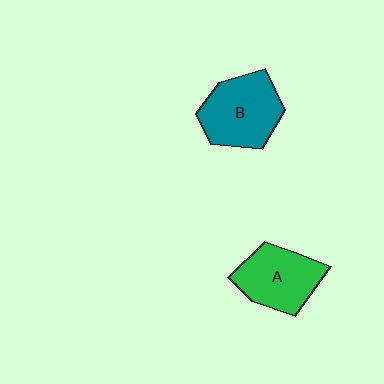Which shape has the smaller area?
Shape A (green).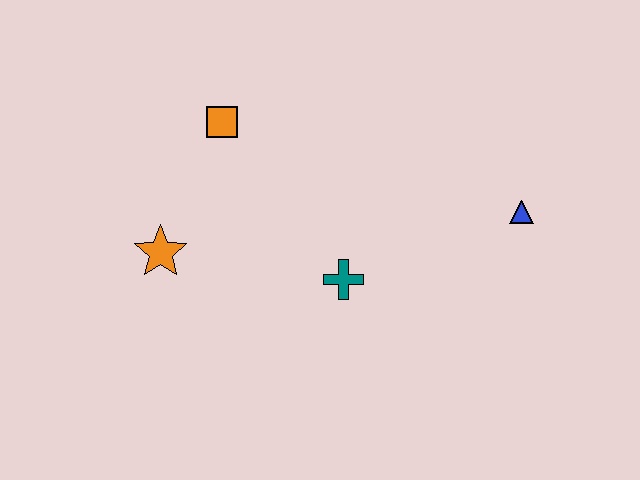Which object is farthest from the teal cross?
The orange square is farthest from the teal cross.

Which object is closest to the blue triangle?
The teal cross is closest to the blue triangle.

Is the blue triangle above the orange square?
No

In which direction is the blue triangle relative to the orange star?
The blue triangle is to the right of the orange star.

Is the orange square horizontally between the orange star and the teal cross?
Yes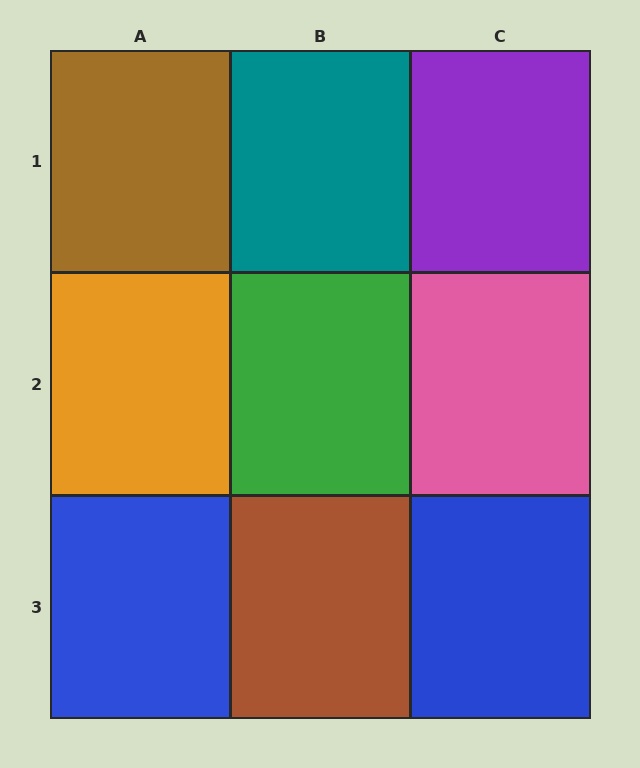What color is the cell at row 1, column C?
Purple.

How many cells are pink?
1 cell is pink.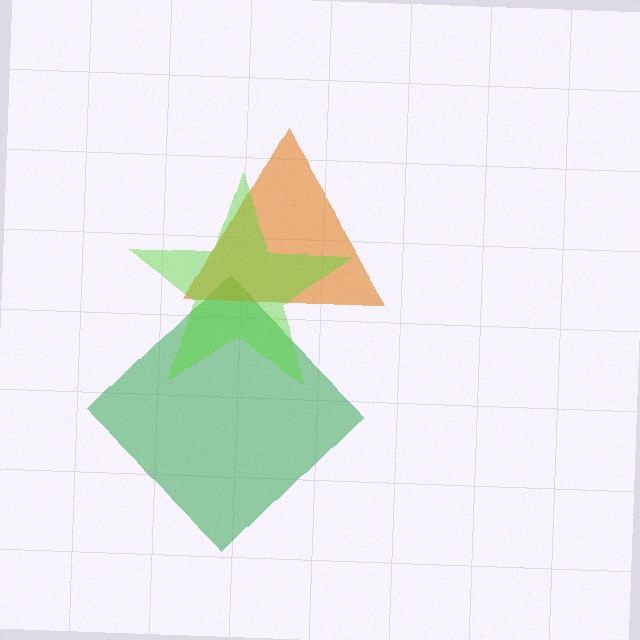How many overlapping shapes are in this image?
There are 3 overlapping shapes in the image.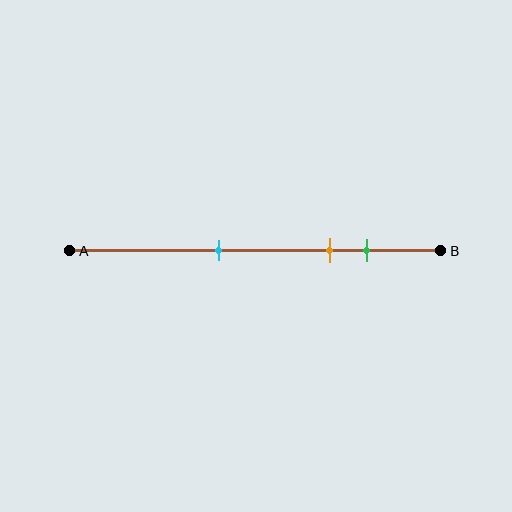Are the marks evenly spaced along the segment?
No, the marks are not evenly spaced.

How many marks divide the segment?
There are 3 marks dividing the segment.